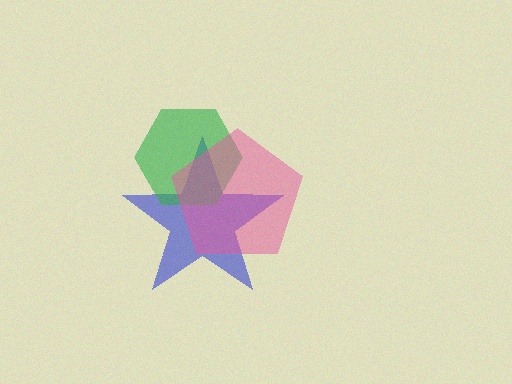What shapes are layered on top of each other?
The layered shapes are: a blue star, a green hexagon, a pink pentagon.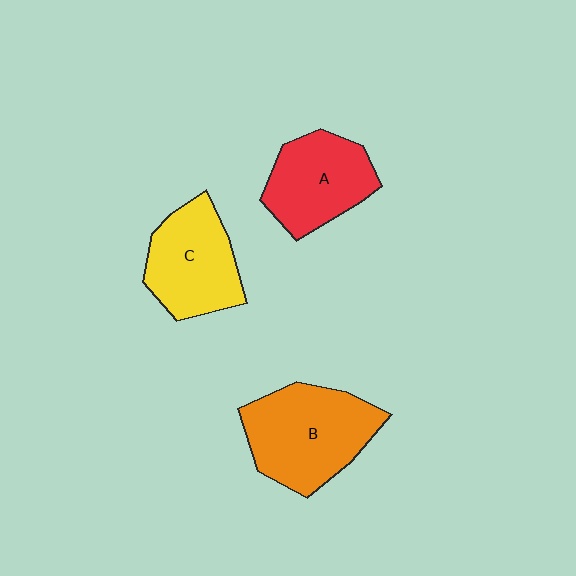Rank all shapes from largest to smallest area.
From largest to smallest: B (orange), C (yellow), A (red).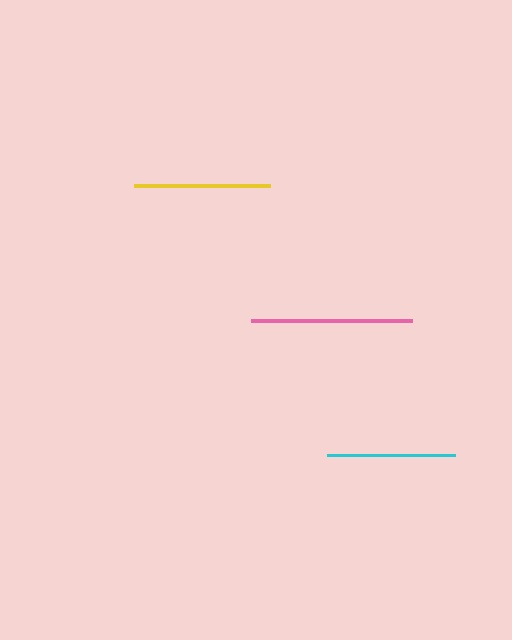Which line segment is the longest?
The pink line is the longest at approximately 161 pixels.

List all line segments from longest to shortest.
From longest to shortest: pink, yellow, cyan.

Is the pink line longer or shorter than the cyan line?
The pink line is longer than the cyan line.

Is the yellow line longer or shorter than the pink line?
The pink line is longer than the yellow line.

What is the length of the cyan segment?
The cyan segment is approximately 128 pixels long.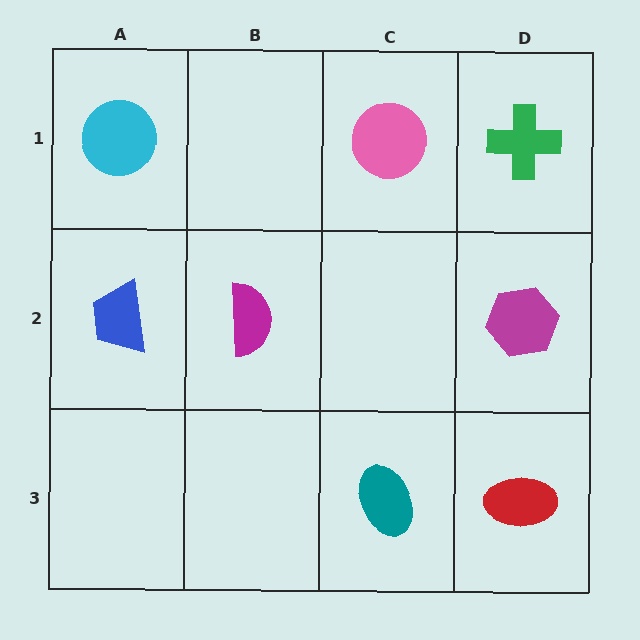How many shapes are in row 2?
3 shapes.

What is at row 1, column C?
A pink circle.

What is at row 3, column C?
A teal ellipse.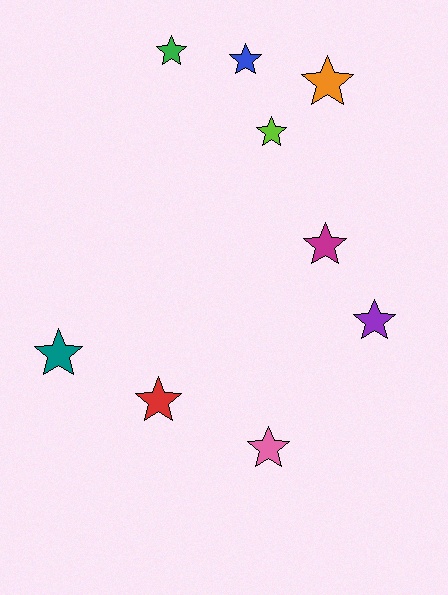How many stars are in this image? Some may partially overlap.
There are 9 stars.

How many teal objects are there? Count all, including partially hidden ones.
There is 1 teal object.